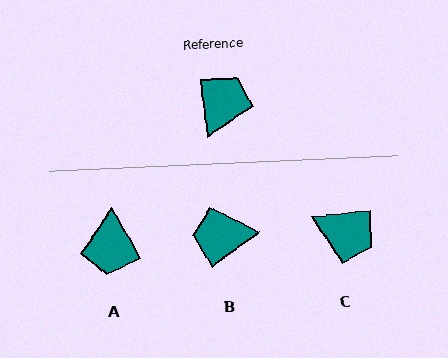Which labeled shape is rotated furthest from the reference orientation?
A, about 158 degrees away.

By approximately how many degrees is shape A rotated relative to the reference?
Approximately 158 degrees clockwise.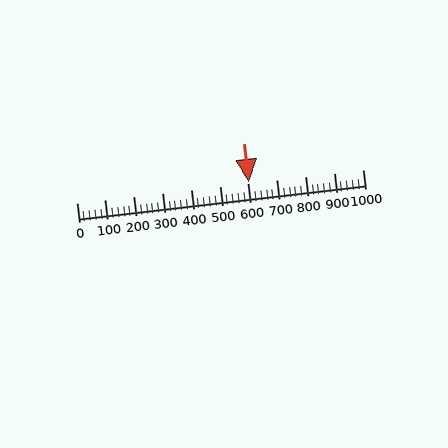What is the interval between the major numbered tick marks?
The major tick marks are spaced 100 units apart.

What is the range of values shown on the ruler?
The ruler shows values from 0 to 1000.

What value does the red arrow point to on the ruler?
The red arrow points to approximately 602.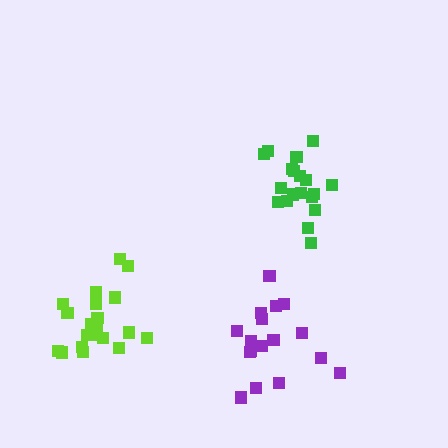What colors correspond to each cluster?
The clusters are colored: green, lime, purple.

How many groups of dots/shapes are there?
There are 3 groups.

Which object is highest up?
The green cluster is topmost.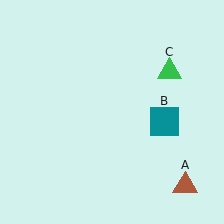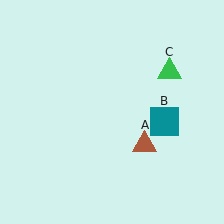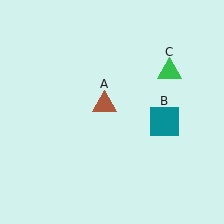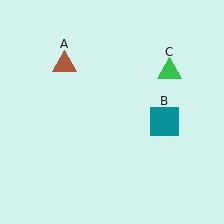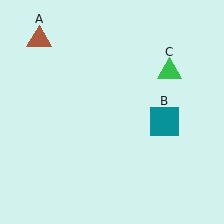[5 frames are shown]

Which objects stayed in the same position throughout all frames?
Teal square (object B) and green triangle (object C) remained stationary.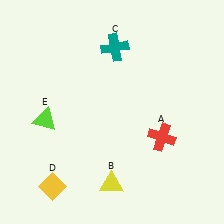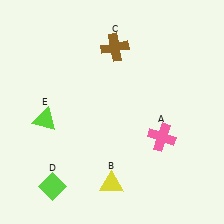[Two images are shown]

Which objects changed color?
A changed from red to pink. C changed from teal to brown. D changed from yellow to lime.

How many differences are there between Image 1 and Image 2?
There are 3 differences between the two images.